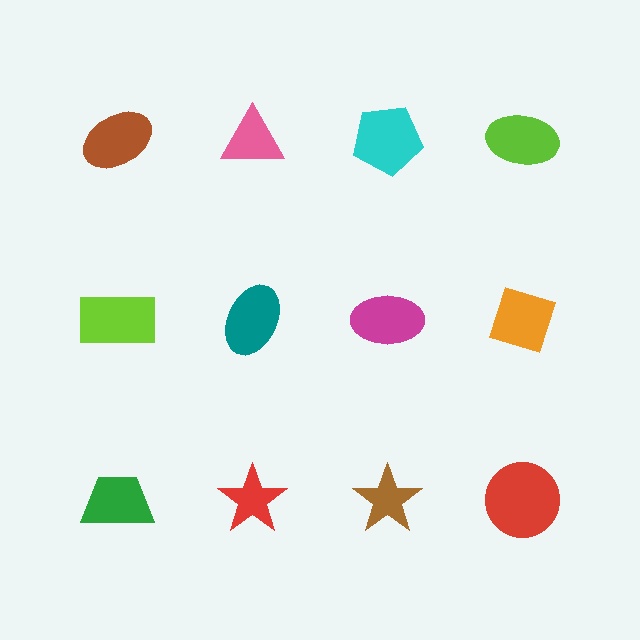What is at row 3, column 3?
A brown star.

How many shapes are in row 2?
4 shapes.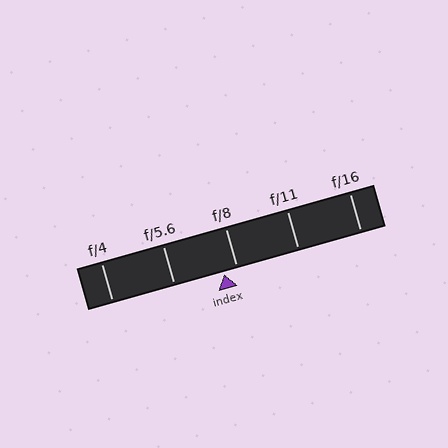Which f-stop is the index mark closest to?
The index mark is closest to f/8.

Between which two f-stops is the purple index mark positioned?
The index mark is between f/5.6 and f/8.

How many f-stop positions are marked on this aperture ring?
There are 5 f-stop positions marked.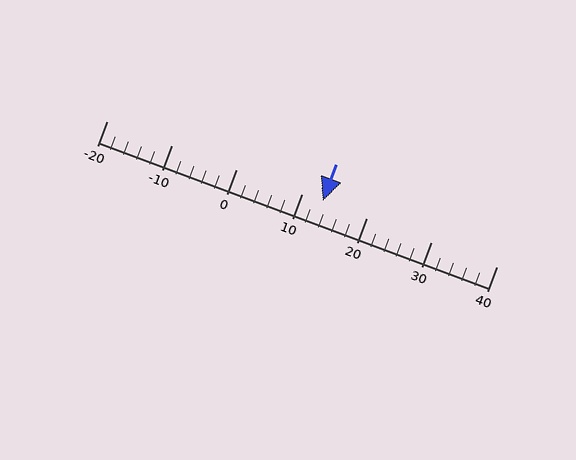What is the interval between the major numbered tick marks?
The major tick marks are spaced 10 units apart.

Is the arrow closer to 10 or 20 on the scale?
The arrow is closer to 10.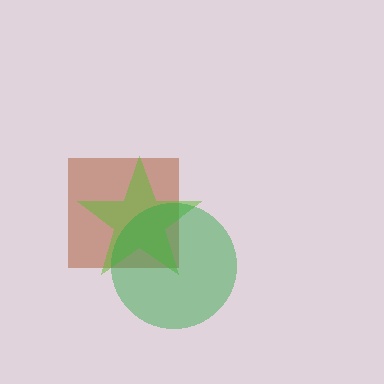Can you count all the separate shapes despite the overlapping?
Yes, there are 3 separate shapes.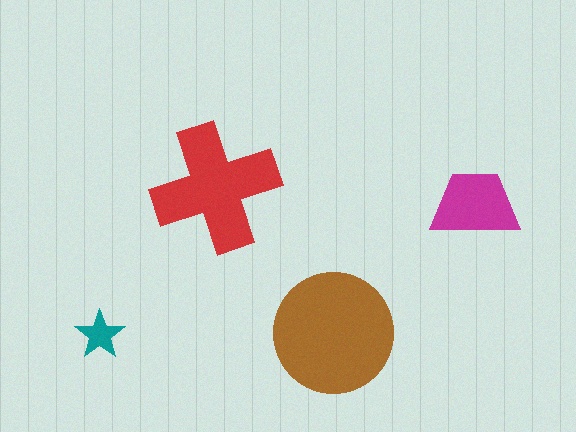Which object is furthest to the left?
The teal star is leftmost.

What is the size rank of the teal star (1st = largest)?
4th.